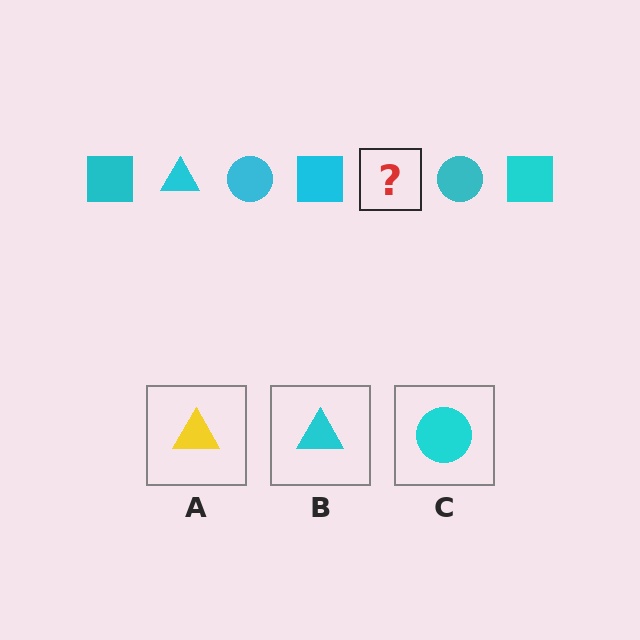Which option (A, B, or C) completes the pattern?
B.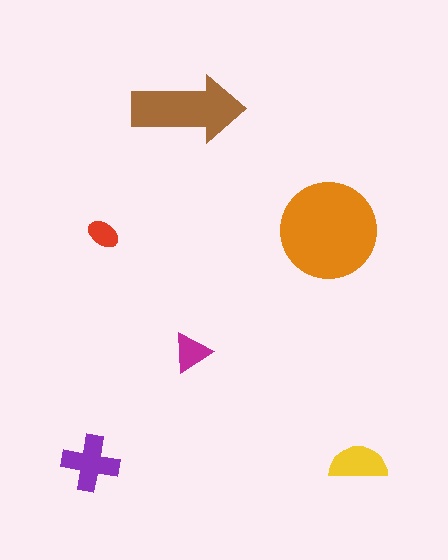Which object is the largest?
The orange circle.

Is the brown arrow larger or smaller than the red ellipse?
Larger.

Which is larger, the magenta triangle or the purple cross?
The purple cross.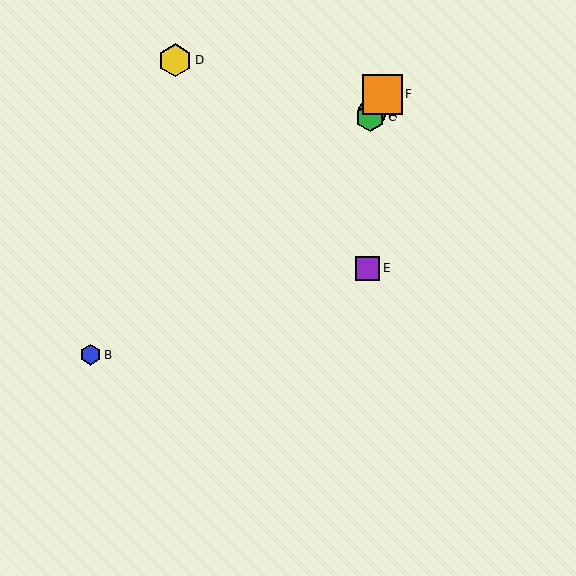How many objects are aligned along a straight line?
3 objects (A, C, F) are aligned along a straight line.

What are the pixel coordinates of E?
Object E is at (367, 268).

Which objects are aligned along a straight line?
Objects A, C, F are aligned along a straight line.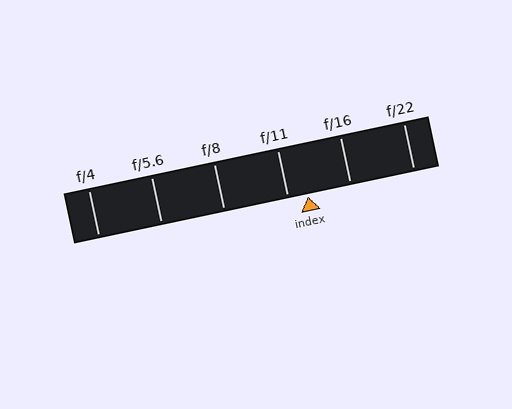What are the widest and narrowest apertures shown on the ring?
The widest aperture shown is f/4 and the narrowest is f/22.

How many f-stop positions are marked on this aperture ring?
There are 6 f-stop positions marked.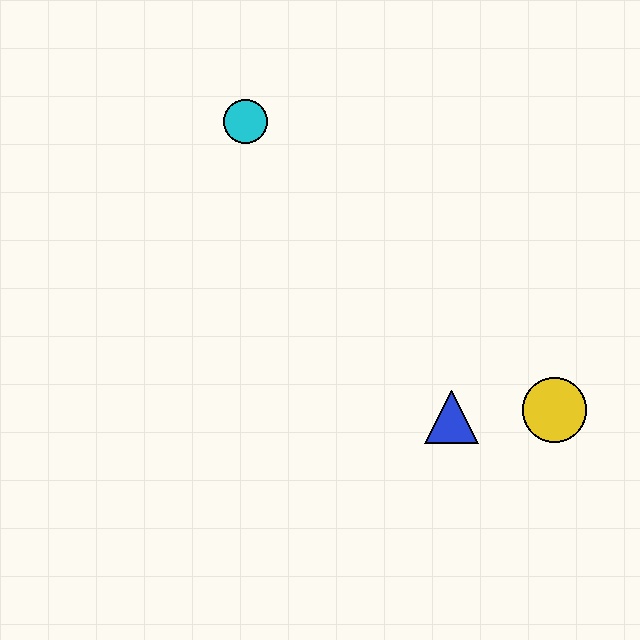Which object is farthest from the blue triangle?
The cyan circle is farthest from the blue triangle.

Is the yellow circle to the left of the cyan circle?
No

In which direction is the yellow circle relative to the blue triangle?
The yellow circle is to the right of the blue triangle.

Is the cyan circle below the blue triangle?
No